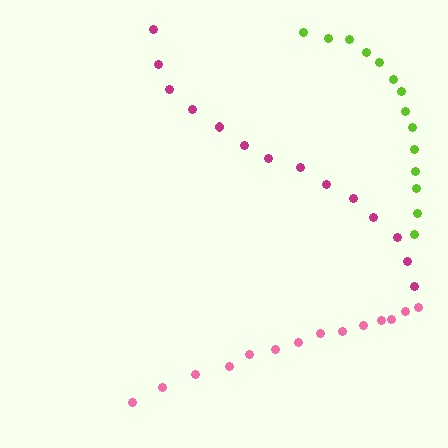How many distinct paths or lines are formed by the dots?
There are 3 distinct paths.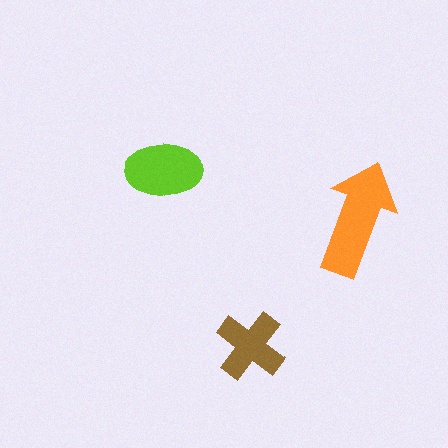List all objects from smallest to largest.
The brown cross, the lime ellipse, the orange arrow.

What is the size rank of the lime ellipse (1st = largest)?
2nd.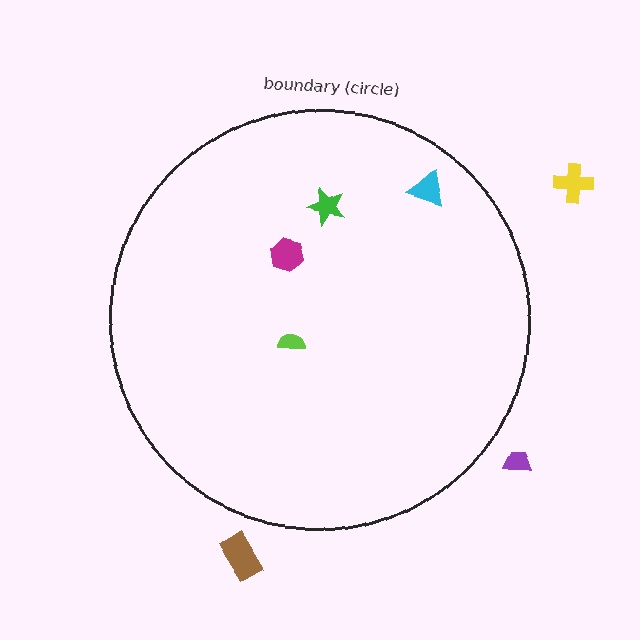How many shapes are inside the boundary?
4 inside, 3 outside.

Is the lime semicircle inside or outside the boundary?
Inside.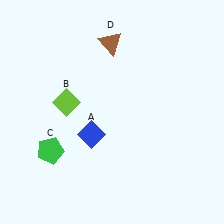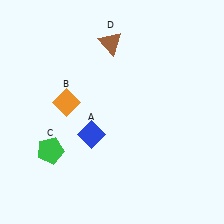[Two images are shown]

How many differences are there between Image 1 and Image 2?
There is 1 difference between the two images.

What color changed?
The diamond (B) changed from lime in Image 1 to orange in Image 2.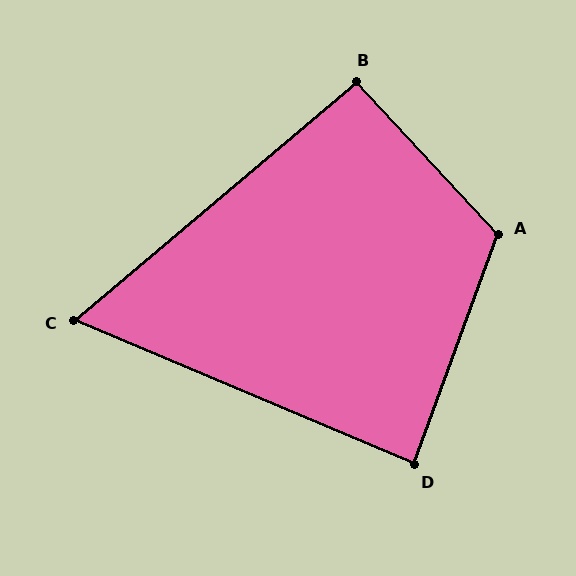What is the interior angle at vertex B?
Approximately 93 degrees (approximately right).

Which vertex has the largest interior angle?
A, at approximately 117 degrees.